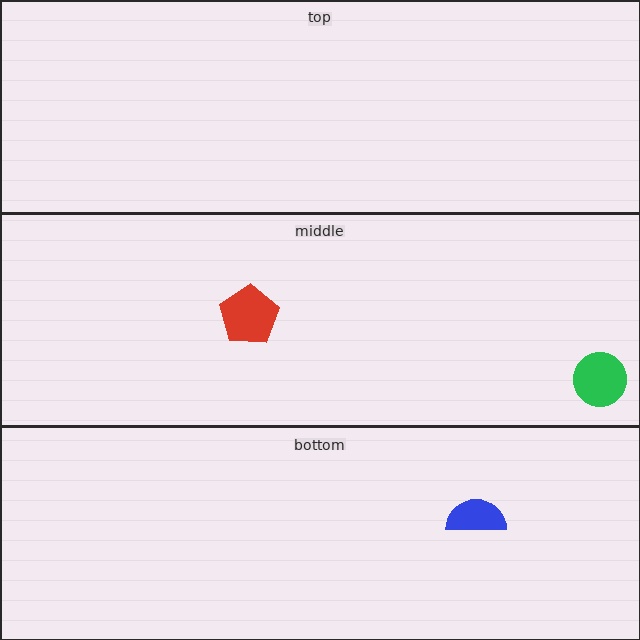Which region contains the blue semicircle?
The bottom region.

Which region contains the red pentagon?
The middle region.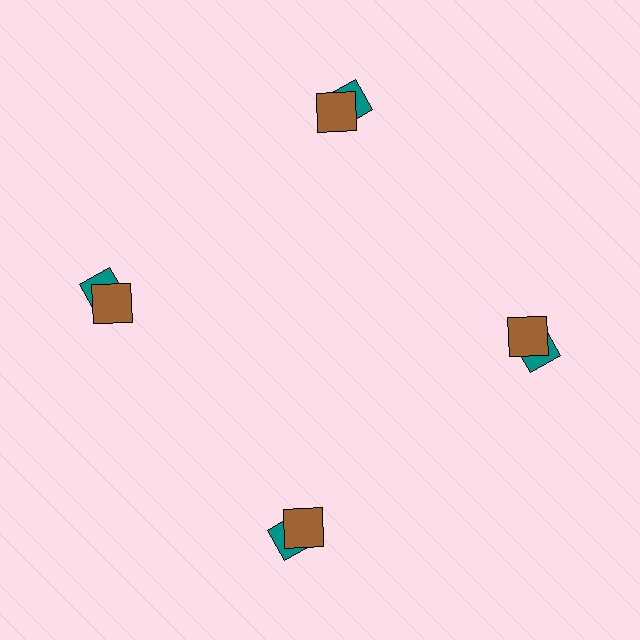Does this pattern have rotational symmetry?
Yes, this pattern has 4-fold rotational symmetry. It looks the same after rotating 90 degrees around the center.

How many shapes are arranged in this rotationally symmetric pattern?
There are 8 shapes, arranged in 4 groups of 2.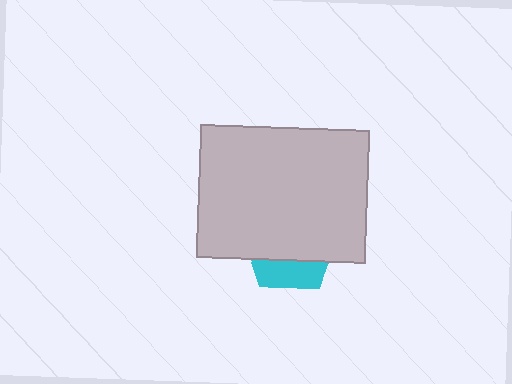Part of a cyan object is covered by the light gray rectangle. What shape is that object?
It is a pentagon.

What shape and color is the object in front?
The object in front is a light gray rectangle.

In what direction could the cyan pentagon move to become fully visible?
The cyan pentagon could move down. That would shift it out from behind the light gray rectangle entirely.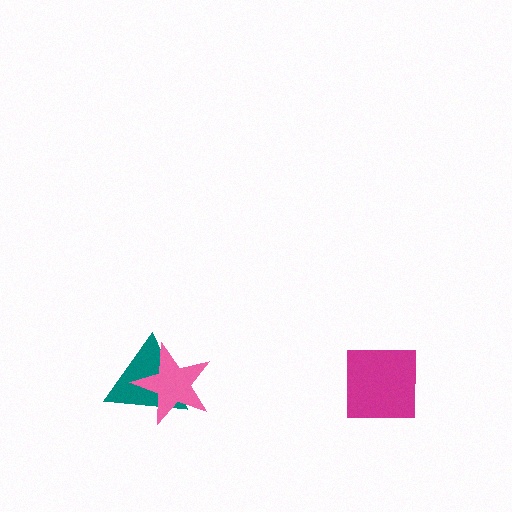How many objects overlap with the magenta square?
0 objects overlap with the magenta square.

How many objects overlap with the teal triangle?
1 object overlaps with the teal triangle.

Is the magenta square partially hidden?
No, no other shape covers it.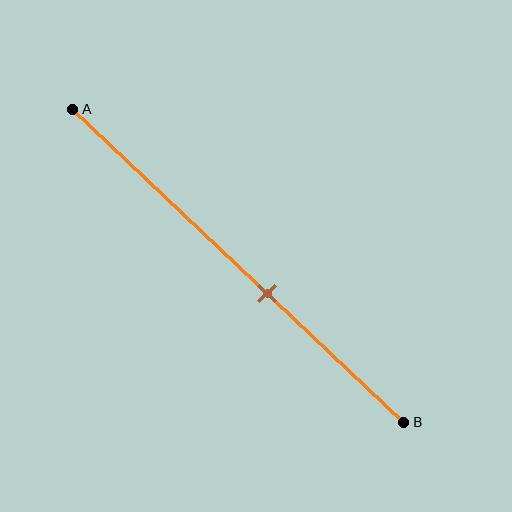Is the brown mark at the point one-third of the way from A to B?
No, the mark is at about 60% from A, not at the 33% one-third point.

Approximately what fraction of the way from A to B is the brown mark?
The brown mark is approximately 60% of the way from A to B.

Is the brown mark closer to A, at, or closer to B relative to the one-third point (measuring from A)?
The brown mark is closer to point B than the one-third point of segment AB.